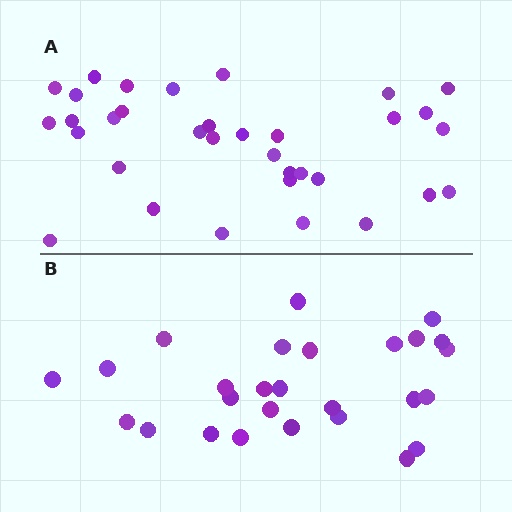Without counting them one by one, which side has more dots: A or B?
Region A (the top region) has more dots.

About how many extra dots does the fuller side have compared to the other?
Region A has roughly 8 or so more dots than region B.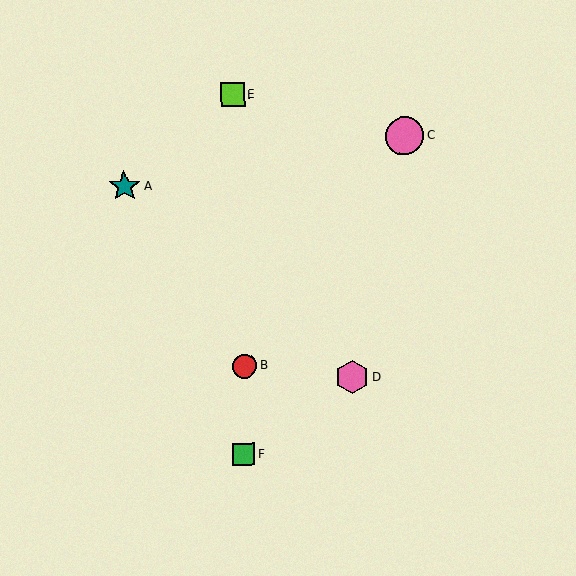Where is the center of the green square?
The center of the green square is at (244, 454).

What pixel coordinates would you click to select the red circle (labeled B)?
Click at (244, 366) to select the red circle B.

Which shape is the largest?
The pink circle (labeled C) is the largest.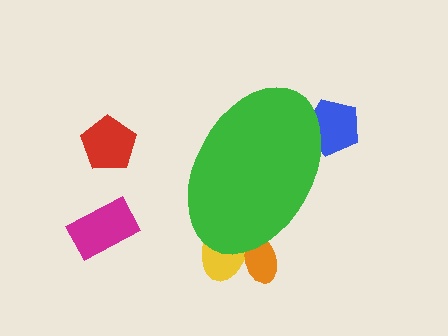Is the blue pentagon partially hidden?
Yes, the blue pentagon is partially hidden behind the green ellipse.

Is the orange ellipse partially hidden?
Yes, the orange ellipse is partially hidden behind the green ellipse.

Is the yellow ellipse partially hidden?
Yes, the yellow ellipse is partially hidden behind the green ellipse.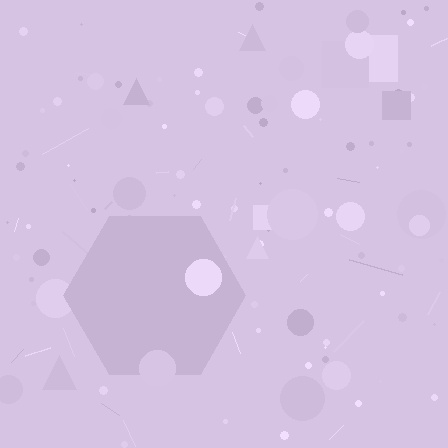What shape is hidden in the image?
A hexagon is hidden in the image.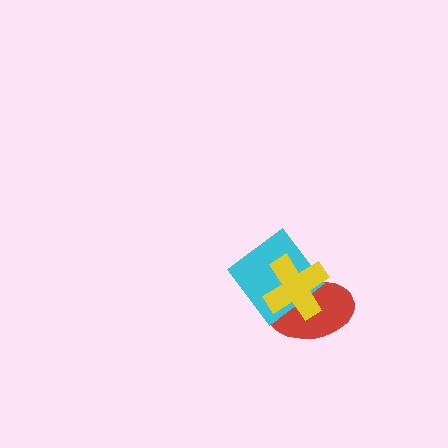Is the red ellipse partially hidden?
Yes, it is partially covered by another shape.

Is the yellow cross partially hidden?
No, no other shape covers it.